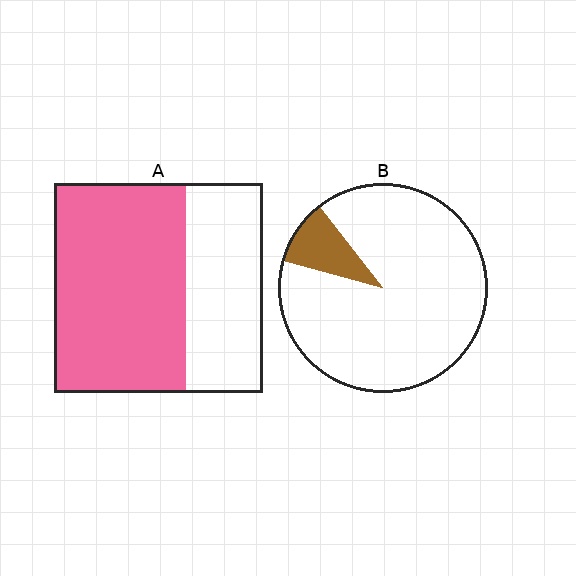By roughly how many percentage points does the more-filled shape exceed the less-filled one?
By roughly 55 percentage points (A over B).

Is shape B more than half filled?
No.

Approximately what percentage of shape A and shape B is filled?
A is approximately 65% and B is approximately 10%.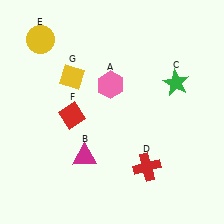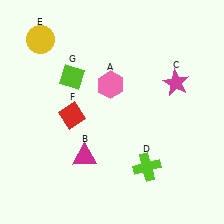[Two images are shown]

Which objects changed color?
C changed from green to magenta. D changed from red to lime. G changed from yellow to lime.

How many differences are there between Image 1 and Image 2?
There are 3 differences between the two images.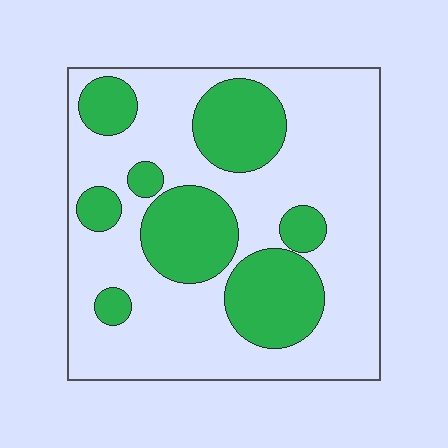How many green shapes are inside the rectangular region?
8.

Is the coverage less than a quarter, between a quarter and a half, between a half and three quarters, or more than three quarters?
Between a quarter and a half.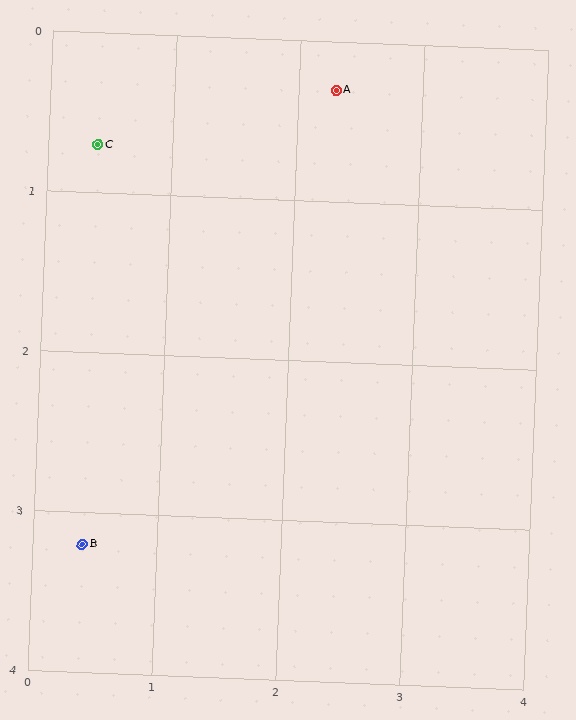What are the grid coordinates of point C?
Point C is at approximately (0.4, 0.7).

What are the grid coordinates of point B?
Point B is at approximately (0.4, 3.2).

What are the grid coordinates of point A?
Point A is at approximately (2.3, 0.3).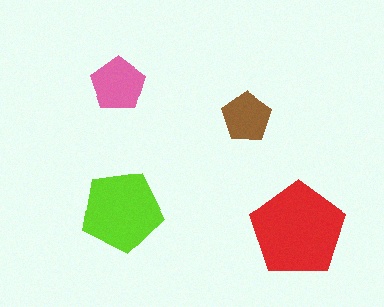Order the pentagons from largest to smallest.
the red one, the lime one, the pink one, the brown one.